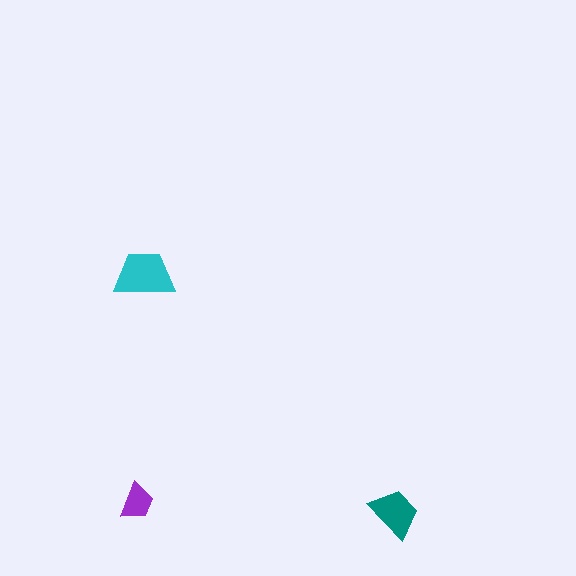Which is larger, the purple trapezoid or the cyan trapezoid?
The cyan one.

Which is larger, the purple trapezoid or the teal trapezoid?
The teal one.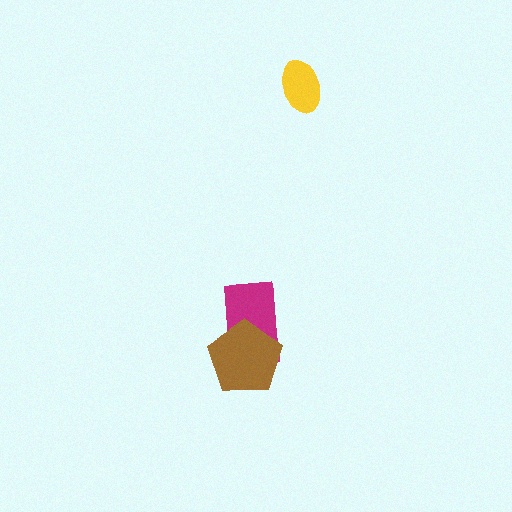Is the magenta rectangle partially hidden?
Yes, it is partially covered by another shape.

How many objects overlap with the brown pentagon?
1 object overlaps with the brown pentagon.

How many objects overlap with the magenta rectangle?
1 object overlaps with the magenta rectangle.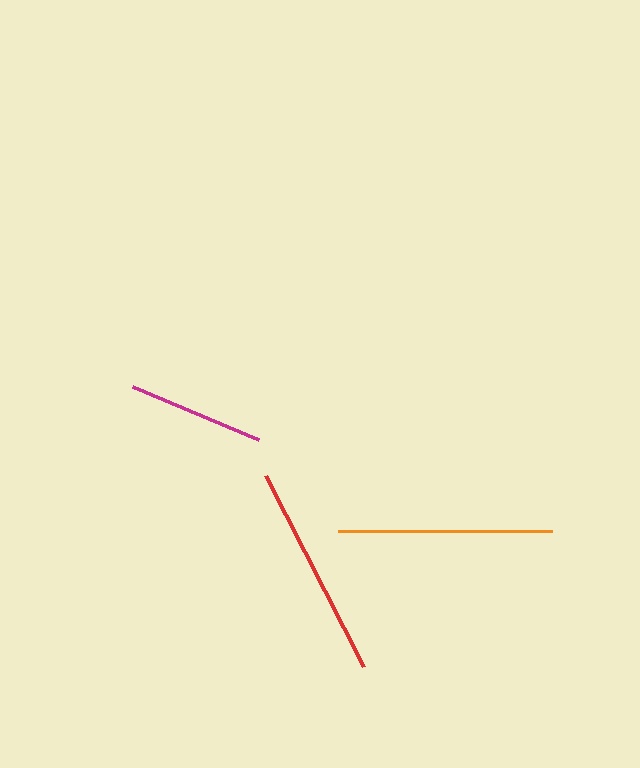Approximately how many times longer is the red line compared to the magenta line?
The red line is approximately 1.6 times the length of the magenta line.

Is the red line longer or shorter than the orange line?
The red line is longer than the orange line.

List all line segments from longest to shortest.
From longest to shortest: red, orange, magenta.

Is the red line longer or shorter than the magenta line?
The red line is longer than the magenta line.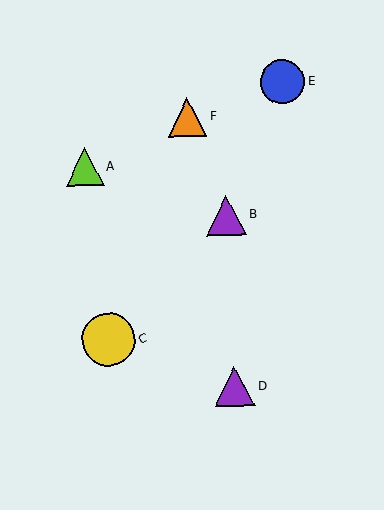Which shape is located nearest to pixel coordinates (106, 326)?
The yellow circle (labeled C) at (109, 339) is nearest to that location.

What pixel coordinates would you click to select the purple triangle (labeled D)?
Click at (235, 386) to select the purple triangle D.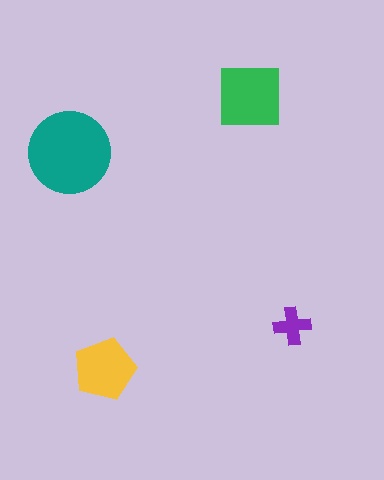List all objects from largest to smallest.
The teal circle, the green square, the yellow pentagon, the purple cross.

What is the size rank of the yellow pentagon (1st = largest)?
3rd.